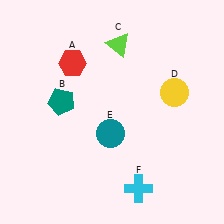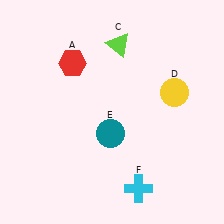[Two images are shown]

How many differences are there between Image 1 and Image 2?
There is 1 difference between the two images.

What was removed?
The teal pentagon (B) was removed in Image 2.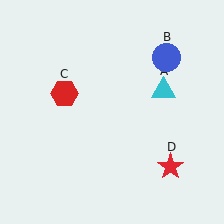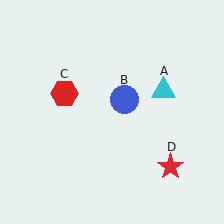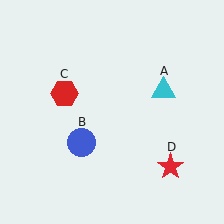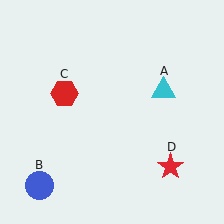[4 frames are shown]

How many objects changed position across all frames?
1 object changed position: blue circle (object B).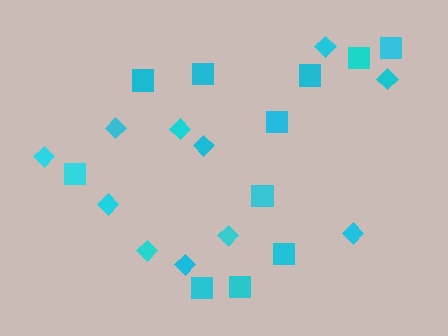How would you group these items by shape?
There are 2 groups: one group of diamonds (11) and one group of squares (11).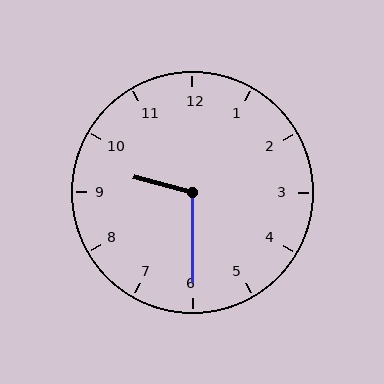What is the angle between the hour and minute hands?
Approximately 105 degrees.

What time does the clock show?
9:30.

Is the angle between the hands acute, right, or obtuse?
It is obtuse.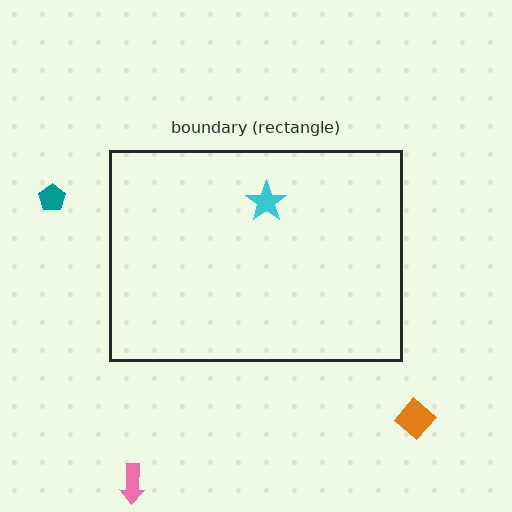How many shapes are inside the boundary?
1 inside, 3 outside.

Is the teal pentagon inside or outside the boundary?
Outside.